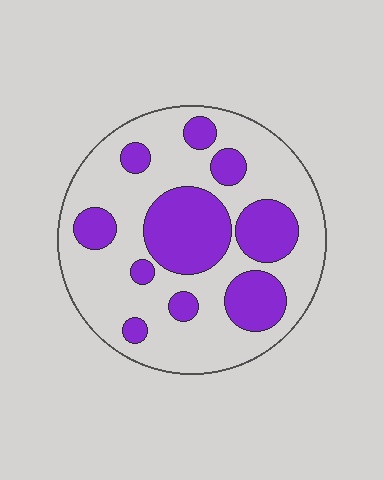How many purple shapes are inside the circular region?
10.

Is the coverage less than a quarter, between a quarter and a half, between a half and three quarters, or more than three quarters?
Between a quarter and a half.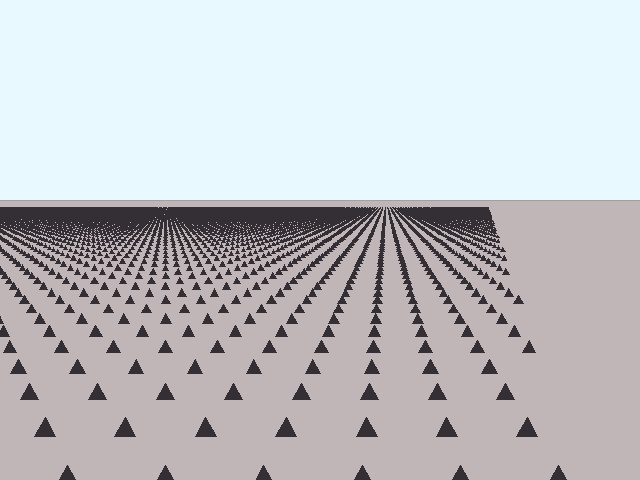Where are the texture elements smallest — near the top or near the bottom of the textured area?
Near the top.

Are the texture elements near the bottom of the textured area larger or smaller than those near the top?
Larger. Near the bottom, elements are closer to the viewer and appear at a bigger on-screen size.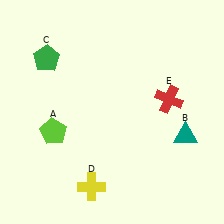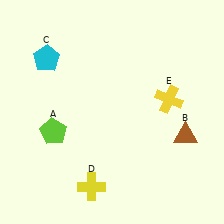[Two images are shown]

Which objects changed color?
B changed from teal to brown. C changed from green to cyan. E changed from red to yellow.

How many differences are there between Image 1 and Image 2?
There are 3 differences between the two images.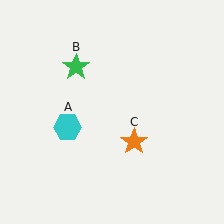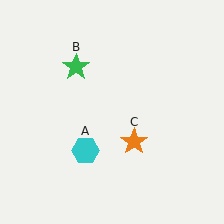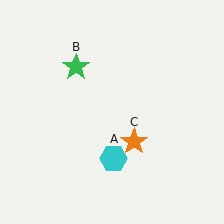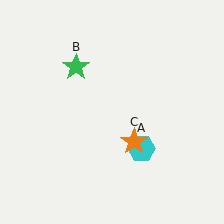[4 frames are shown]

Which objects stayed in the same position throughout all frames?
Green star (object B) and orange star (object C) remained stationary.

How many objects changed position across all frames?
1 object changed position: cyan hexagon (object A).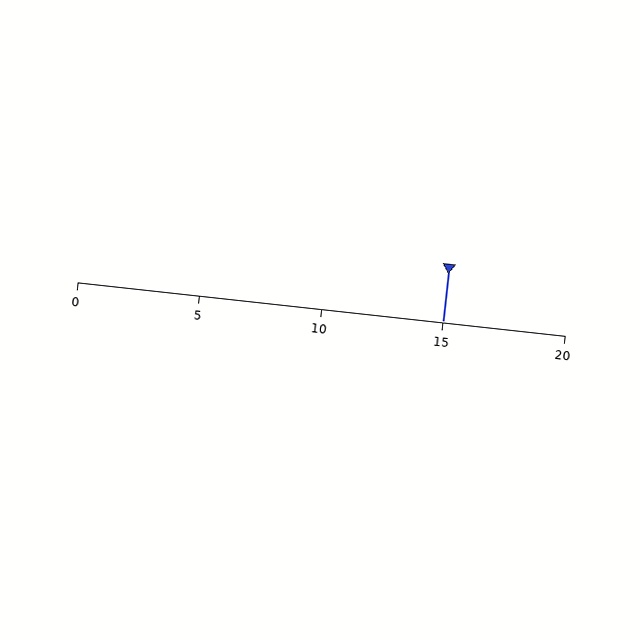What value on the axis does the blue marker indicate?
The marker indicates approximately 15.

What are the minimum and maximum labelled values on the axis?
The axis runs from 0 to 20.